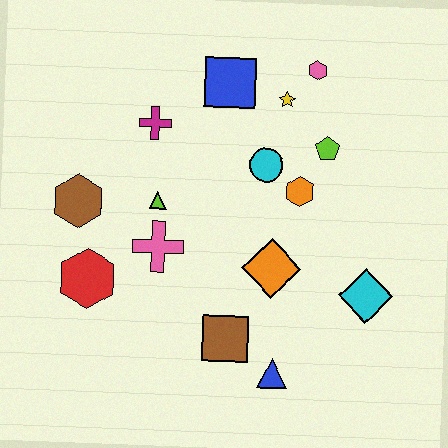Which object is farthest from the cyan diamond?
The brown hexagon is farthest from the cyan diamond.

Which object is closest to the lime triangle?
The pink cross is closest to the lime triangle.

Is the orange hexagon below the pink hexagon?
Yes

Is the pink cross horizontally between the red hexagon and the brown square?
Yes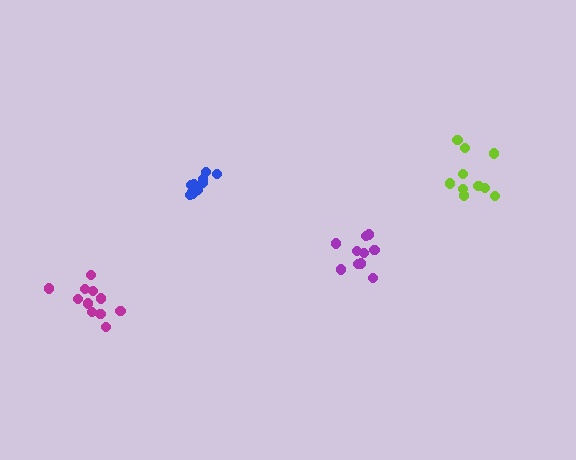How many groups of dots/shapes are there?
There are 4 groups.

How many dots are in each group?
Group 1: 12 dots, Group 2: 11 dots, Group 3: 10 dots, Group 4: 10 dots (43 total).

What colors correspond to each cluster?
The clusters are colored: blue, magenta, lime, purple.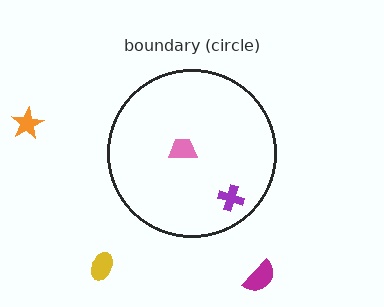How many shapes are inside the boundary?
2 inside, 3 outside.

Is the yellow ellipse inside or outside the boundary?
Outside.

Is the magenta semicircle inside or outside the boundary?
Outside.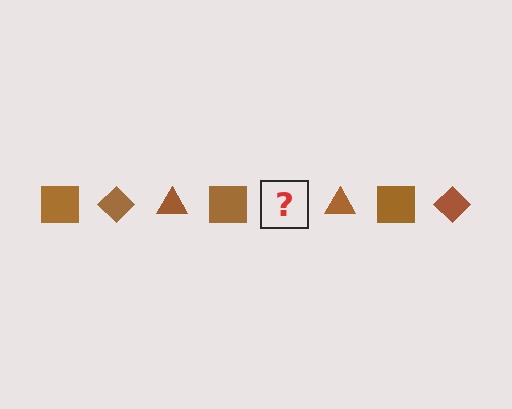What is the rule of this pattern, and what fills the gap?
The rule is that the pattern cycles through square, diamond, triangle shapes in brown. The gap should be filled with a brown diamond.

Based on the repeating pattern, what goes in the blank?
The blank should be a brown diamond.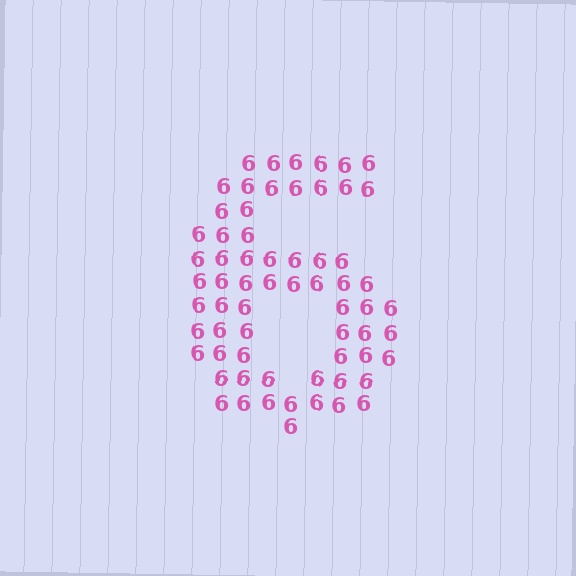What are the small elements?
The small elements are digit 6's.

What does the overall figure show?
The overall figure shows the digit 6.